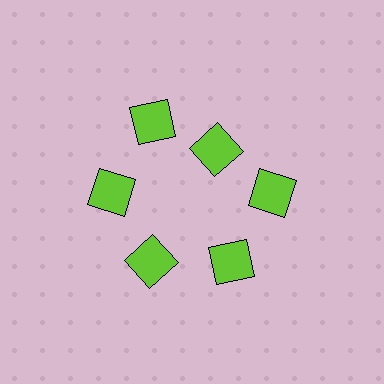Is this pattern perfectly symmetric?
No. The 6 lime squares are arranged in a ring, but one element near the 1 o'clock position is pulled inward toward the center, breaking the 6-fold rotational symmetry.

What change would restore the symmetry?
The symmetry would be restored by moving it outward, back onto the ring so that all 6 squares sit at equal angles and equal distance from the center.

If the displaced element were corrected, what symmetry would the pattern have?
It would have 6-fold rotational symmetry — the pattern would map onto itself every 60 degrees.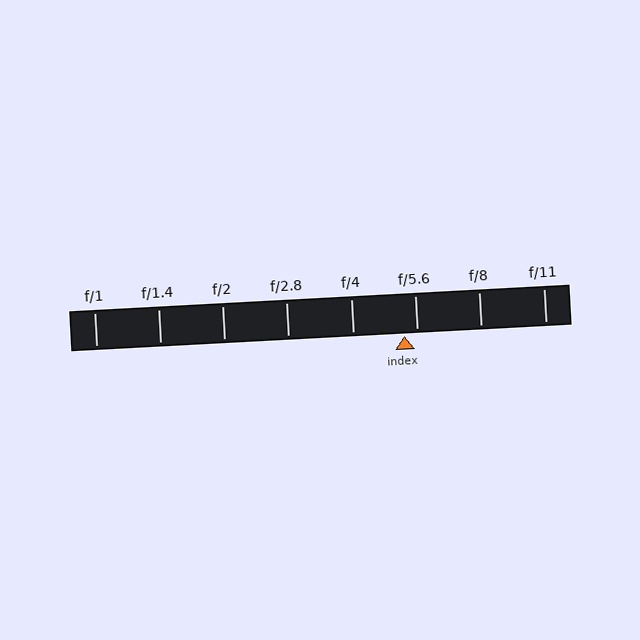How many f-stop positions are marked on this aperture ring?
There are 8 f-stop positions marked.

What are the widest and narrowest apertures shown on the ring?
The widest aperture shown is f/1 and the narrowest is f/11.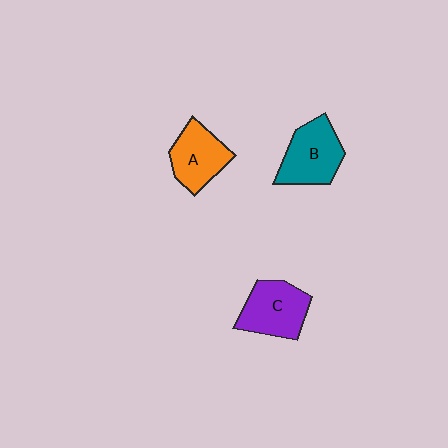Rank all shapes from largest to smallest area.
From largest to smallest: B (teal), C (purple), A (orange).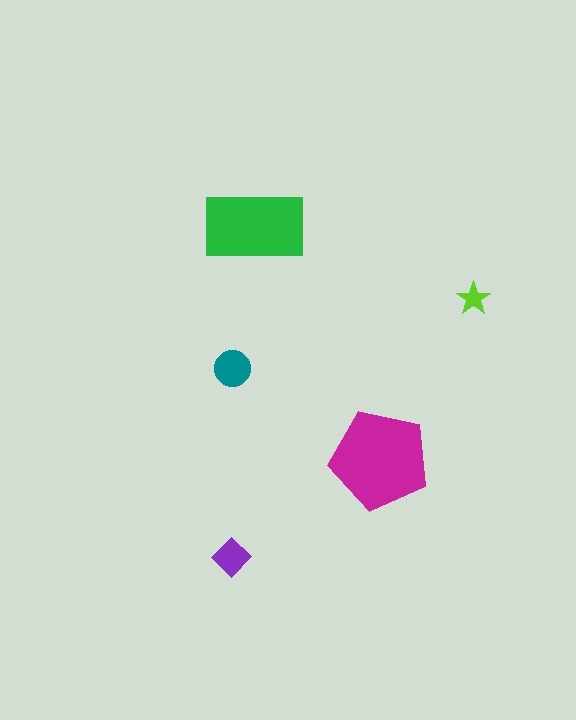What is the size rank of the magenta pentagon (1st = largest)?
1st.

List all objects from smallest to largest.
The lime star, the purple diamond, the teal circle, the green rectangle, the magenta pentagon.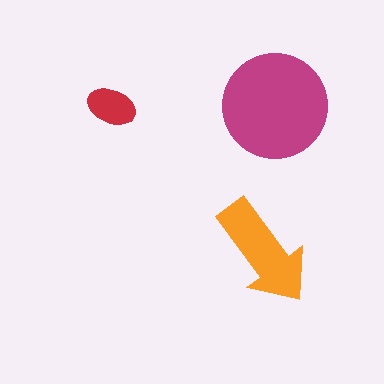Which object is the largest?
The magenta circle.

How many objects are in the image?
There are 3 objects in the image.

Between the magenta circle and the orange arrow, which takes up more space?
The magenta circle.